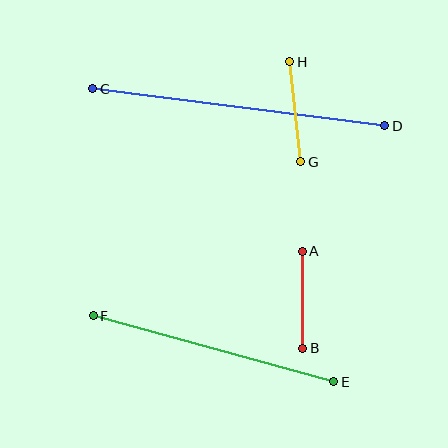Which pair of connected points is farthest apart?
Points C and D are farthest apart.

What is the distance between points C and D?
The distance is approximately 294 pixels.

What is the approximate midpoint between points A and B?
The midpoint is at approximately (303, 300) pixels.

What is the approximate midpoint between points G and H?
The midpoint is at approximately (295, 112) pixels.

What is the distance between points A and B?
The distance is approximately 97 pixels.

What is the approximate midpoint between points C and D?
The midpoint is at approximately (239, 107) pixels.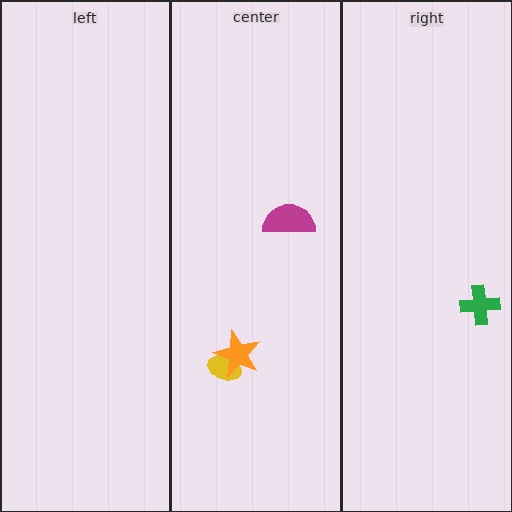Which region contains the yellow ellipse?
The center region.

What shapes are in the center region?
The yellow ellipse, the orange star, the magenta semicircle.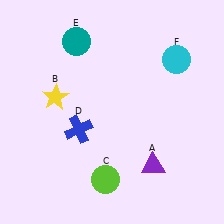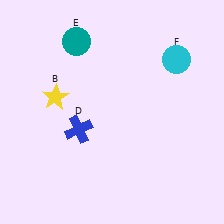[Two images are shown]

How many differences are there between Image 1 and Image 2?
There are 2 differences between the two images.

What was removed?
The purple triangle (A), the lime circle (C) were removed in Image 2.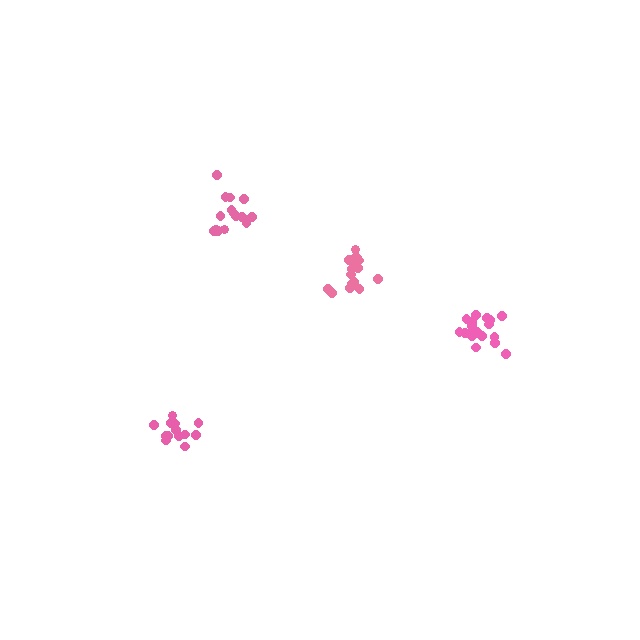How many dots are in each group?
Group 1: 18 dots, Group 2: 17 dots, Group 3: 13 dots, Group 4: 15 dots (63 total).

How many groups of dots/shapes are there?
There are 4 groups.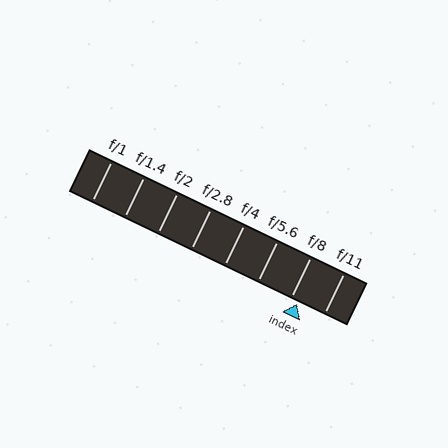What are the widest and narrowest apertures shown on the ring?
The widest aperture shown is f/1 and the narrowest is f/11.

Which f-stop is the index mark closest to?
The index mark is closest to f/8.